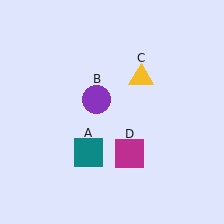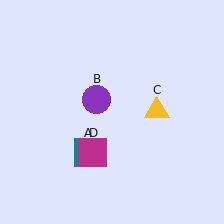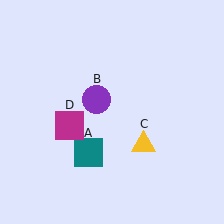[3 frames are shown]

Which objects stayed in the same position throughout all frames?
Teal square (object A) and purple circle (object B) remained stationary.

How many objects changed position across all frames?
2 objects changed position: yellow triangle (object C), magenta square (object D).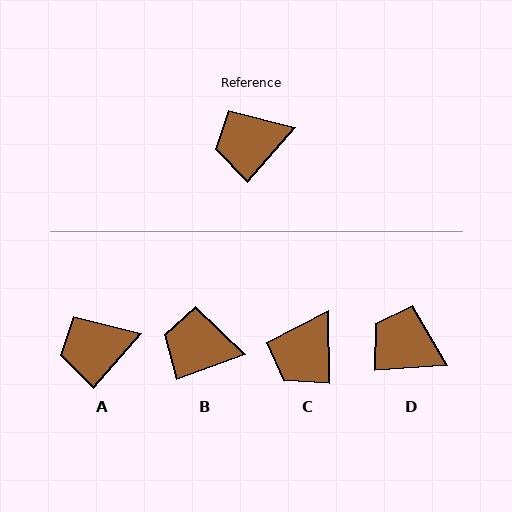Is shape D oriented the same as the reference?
No, it is off by about 45 degrees.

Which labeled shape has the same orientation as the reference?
A.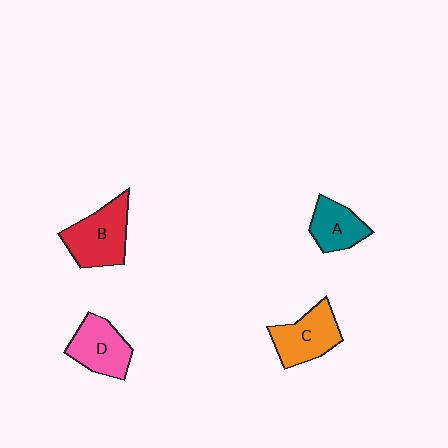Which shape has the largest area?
Shape B (red).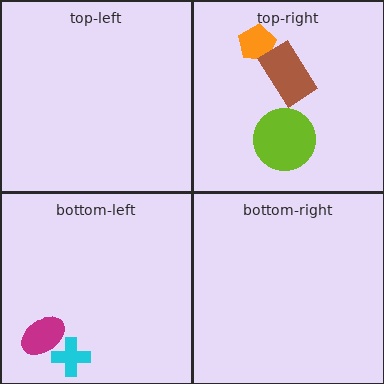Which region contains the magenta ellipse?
The bottom-left region.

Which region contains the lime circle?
The top-right region.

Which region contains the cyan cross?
The bottom-left region.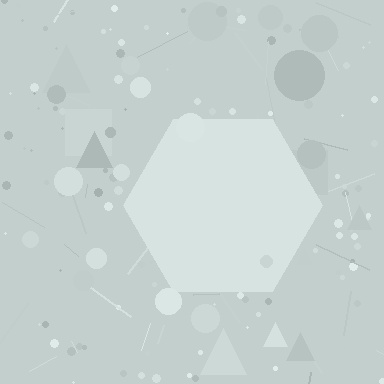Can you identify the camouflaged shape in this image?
The camouflaged shape is a hexagon.